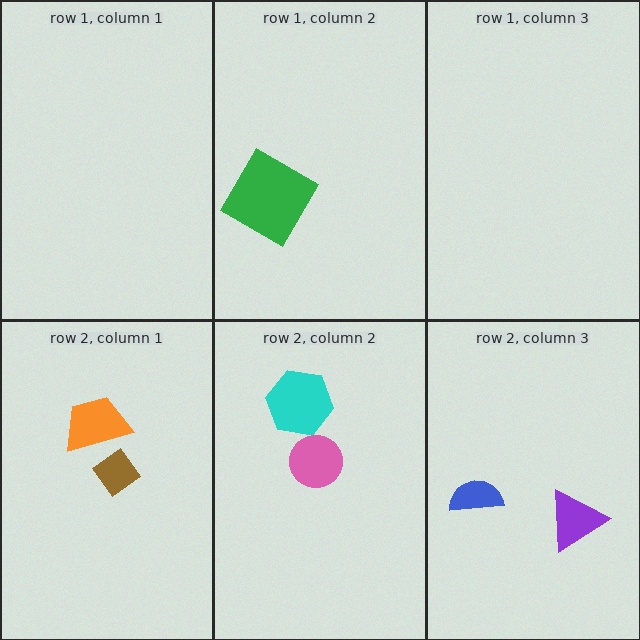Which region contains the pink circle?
The row 2, column 2 region.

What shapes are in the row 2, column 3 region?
The purple triangle, the blue semicircle.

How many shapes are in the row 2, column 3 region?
2.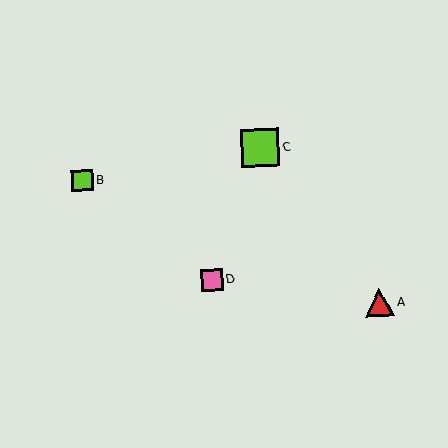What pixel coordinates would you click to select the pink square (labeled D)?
Click at (212, 280) to select the pink square D.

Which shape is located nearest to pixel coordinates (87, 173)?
The lime square (labeled B) at (82, 181) is nearest to that location.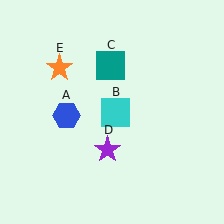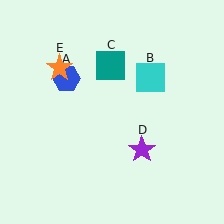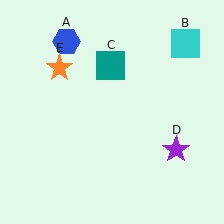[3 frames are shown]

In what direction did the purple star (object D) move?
The purple star (object D) moved right.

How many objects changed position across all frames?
3 objects changed position: blue hexagon (object A), cyan square (object B), purple star (object D).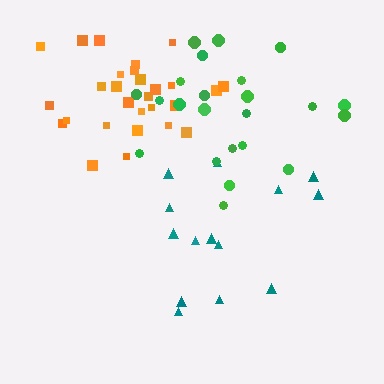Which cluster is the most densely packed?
Orange.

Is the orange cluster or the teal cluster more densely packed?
Orange.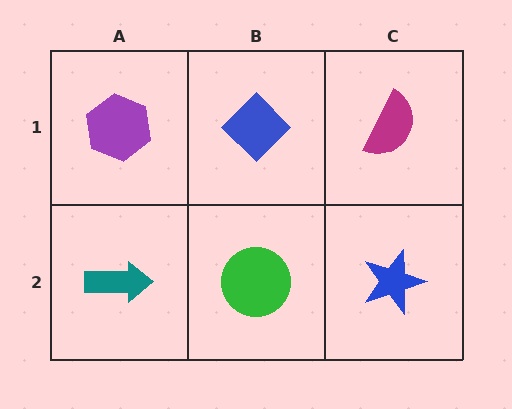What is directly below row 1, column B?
A green circle.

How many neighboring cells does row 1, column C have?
2.